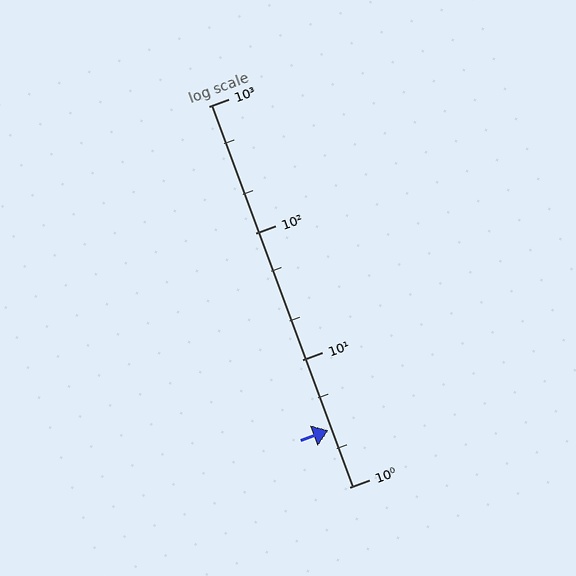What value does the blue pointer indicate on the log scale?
The pointer indicates approximately 2.8.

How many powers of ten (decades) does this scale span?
The scale spans 3 decades, from 1 to 1000.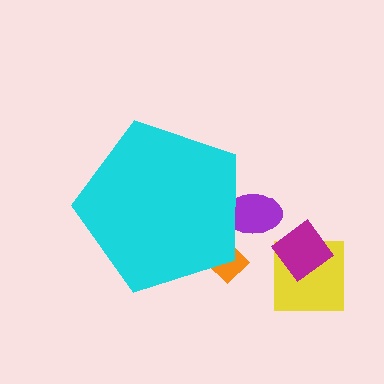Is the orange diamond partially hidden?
Yes, the orange diamond is partially hidden behind the cyan pentagon.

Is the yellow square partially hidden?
No, the yellow square is fully visible.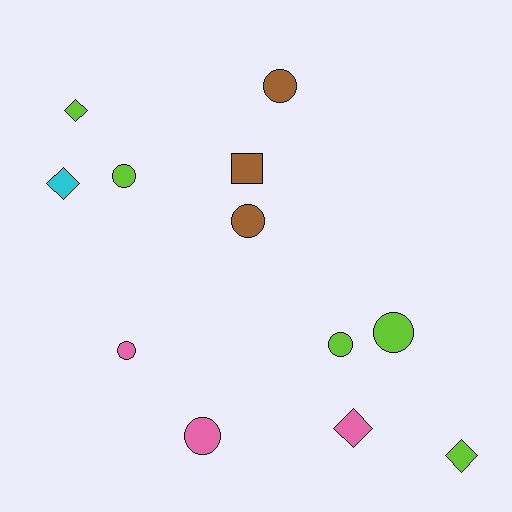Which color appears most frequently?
Lime, with 5 objects.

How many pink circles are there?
There are 2 pink circles.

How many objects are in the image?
There are 12 objects.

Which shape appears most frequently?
Circle, with 7 objects.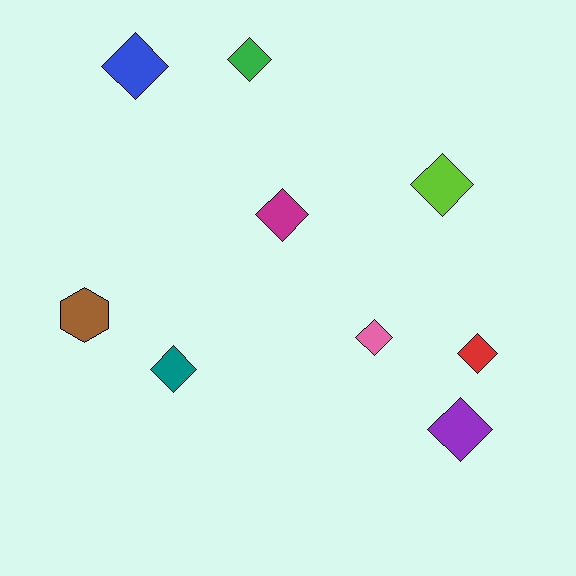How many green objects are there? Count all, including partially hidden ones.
There is 1 green object.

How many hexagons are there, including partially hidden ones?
There is 1 hexagon.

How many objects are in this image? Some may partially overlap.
There are 9 objects.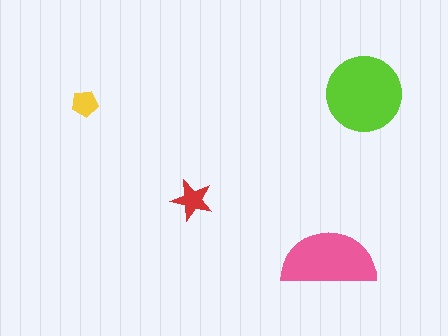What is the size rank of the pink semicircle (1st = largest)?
2nd.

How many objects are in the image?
There are 4 objects in the image.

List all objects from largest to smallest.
The lime circle, the pink semicircle, the red star, the yellow pentagon.